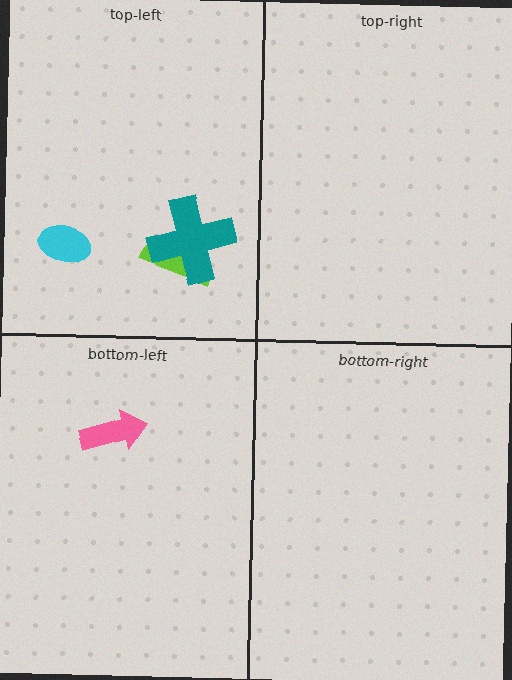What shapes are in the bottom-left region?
The pink arrow.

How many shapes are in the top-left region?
3.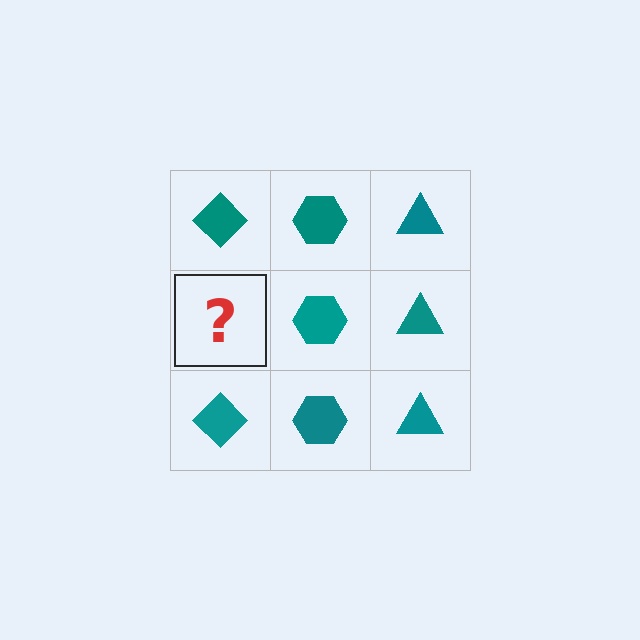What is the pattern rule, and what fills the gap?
The rule is that each column has a consistent shape. The gap should be filled with a teal diamond.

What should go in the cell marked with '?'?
The missing cell should contain a teal diamond.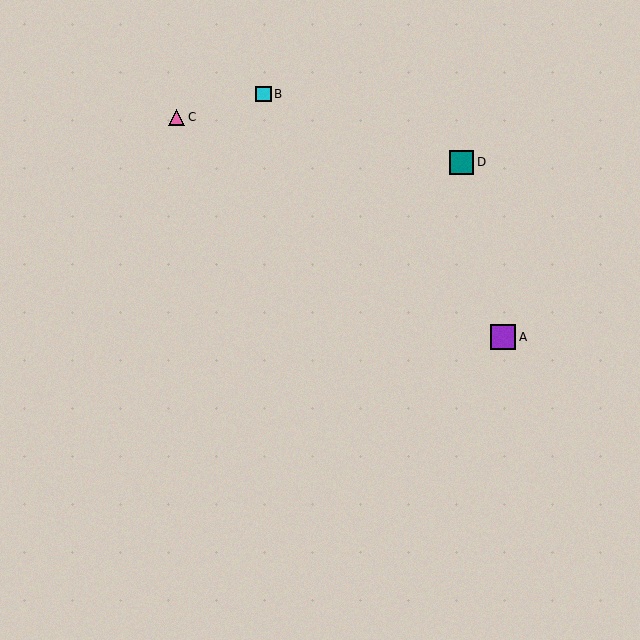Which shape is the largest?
The purple square (labeled A) is the largest.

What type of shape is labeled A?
Shape A is a purple square.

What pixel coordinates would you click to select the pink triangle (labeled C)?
Click at (176, 118) to select the pink triangle C.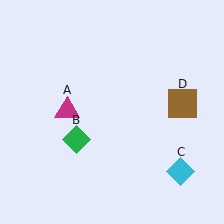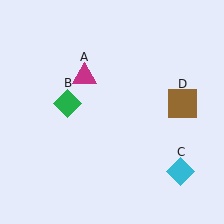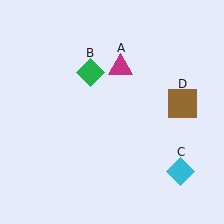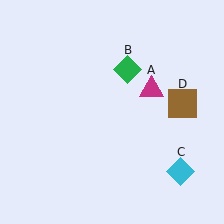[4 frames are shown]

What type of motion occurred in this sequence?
The magenta triangle (object A), green diamond (object B) rotated clockwise around the center of the scene.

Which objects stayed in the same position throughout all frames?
Cyan diamond (object C) and brown square (object D) remained stationary.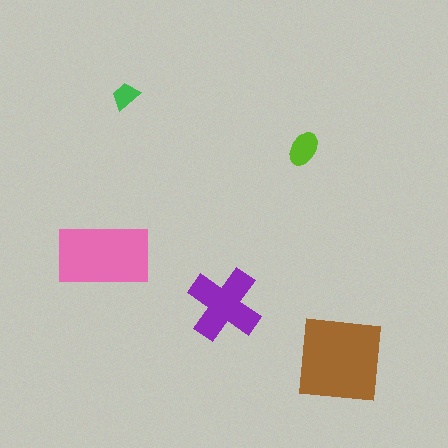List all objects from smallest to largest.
The green trapezoid, the lime ellipse, the purple cross, the pink rectangle, the brown square.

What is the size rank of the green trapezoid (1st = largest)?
5th.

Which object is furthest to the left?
The pink rectangle is leftmost.